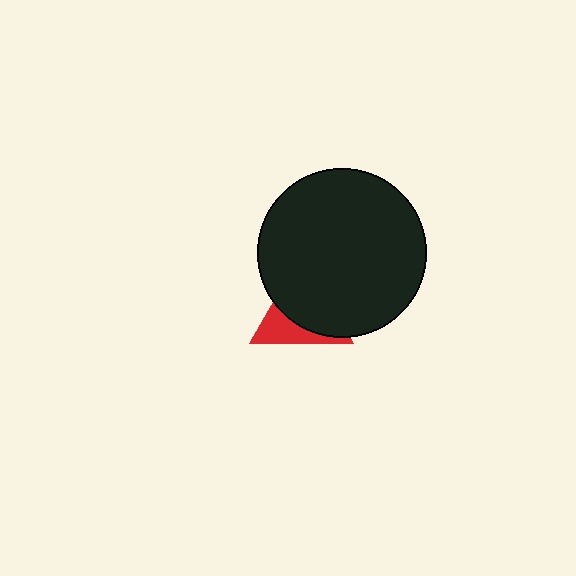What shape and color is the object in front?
The object in front is a black circle.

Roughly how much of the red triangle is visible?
A small part of it is visible (roughly 35%).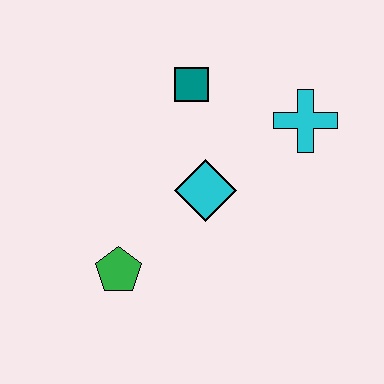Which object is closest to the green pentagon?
The cyan diamond is closest to the green pentagon.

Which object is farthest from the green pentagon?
The cyan cross is farthest from the green pentagon.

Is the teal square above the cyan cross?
Yes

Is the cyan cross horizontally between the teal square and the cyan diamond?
No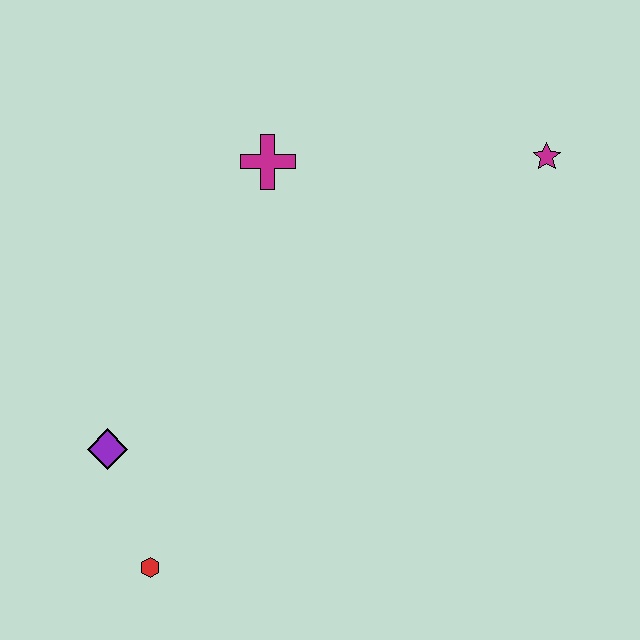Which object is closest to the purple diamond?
The red hexagon is closest to the purple diamond.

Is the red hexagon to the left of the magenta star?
Yes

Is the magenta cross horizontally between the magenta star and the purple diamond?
Yes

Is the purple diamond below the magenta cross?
Yes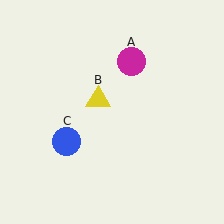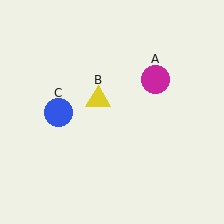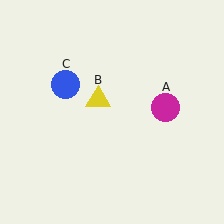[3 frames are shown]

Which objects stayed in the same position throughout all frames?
Yellow triangle (object B) remained stationary.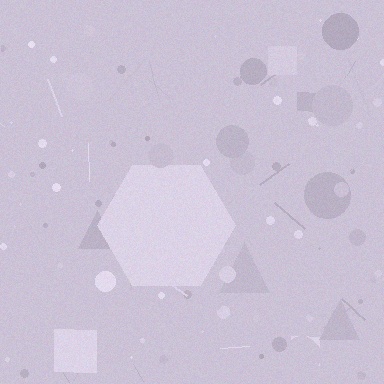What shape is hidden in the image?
A hexagon is hidden in the image.